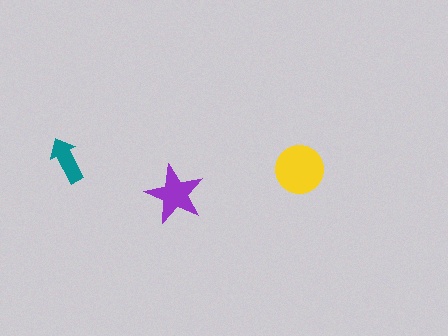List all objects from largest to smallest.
The yellow circle, the purple star, the teal arrow.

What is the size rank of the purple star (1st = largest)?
2nd.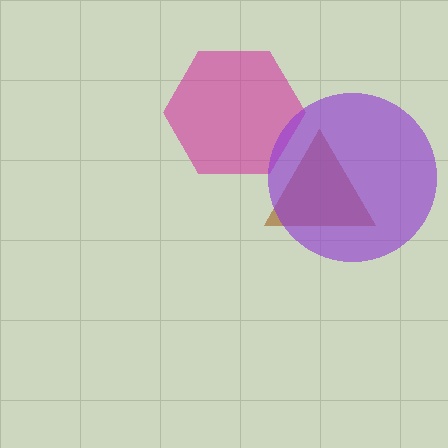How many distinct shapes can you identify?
There are 3 distinct shapes: a brown triangle, a magenta hexagon, a purple circle.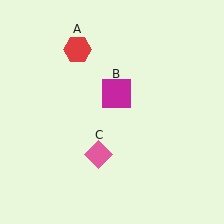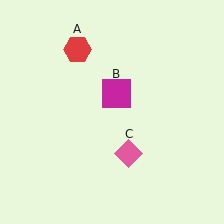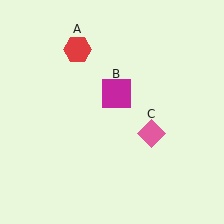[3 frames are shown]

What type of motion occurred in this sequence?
The pink diamond (object C) rotated counterclockwise around the center of the scene.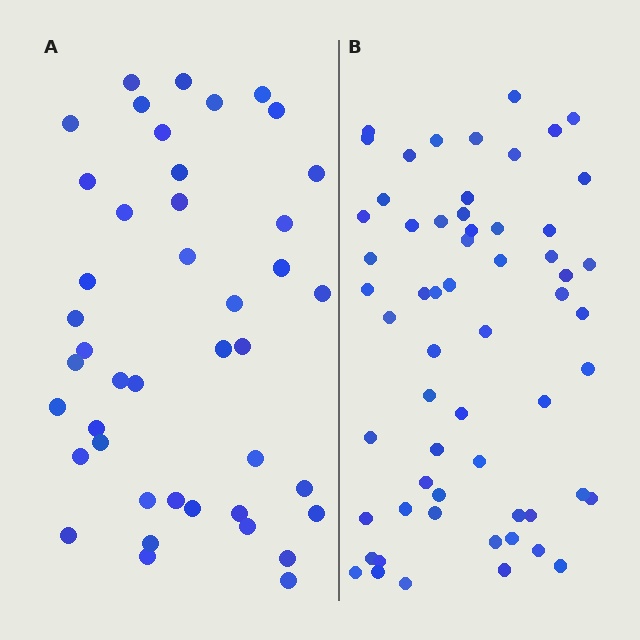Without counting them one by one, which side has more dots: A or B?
Region B (the right region) has more dots.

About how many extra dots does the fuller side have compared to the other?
Region B has approximately 15 more dots than region A.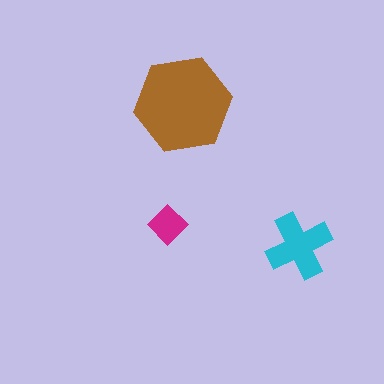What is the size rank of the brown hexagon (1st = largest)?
1st.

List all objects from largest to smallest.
The brown hexagon, the cyan cross, the magenta diamond.